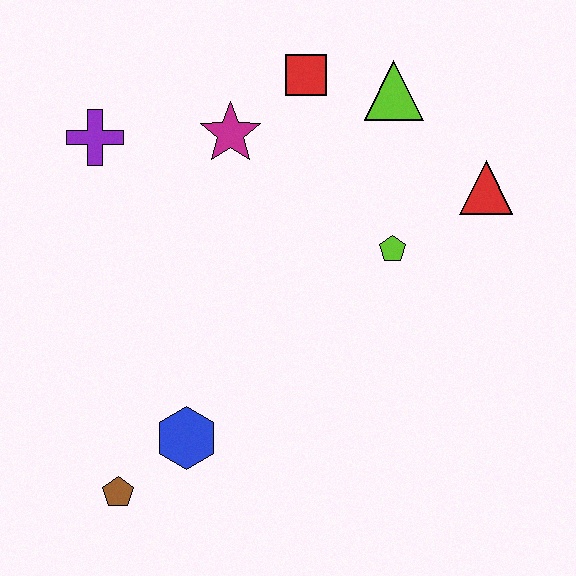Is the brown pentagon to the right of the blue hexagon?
No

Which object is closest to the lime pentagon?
The red triangle is closest to the lime pentagon.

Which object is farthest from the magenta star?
The brown pentagon is farthest from the magenta star.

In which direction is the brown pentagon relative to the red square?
The brown pentagon is below the red square.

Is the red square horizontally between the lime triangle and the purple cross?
Yes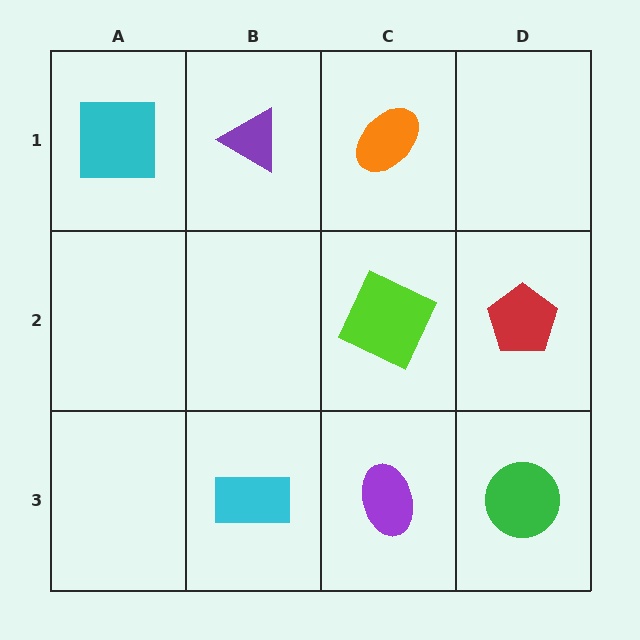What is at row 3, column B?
A cyan rectangle.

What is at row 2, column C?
A lime square.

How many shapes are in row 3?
3 shapes.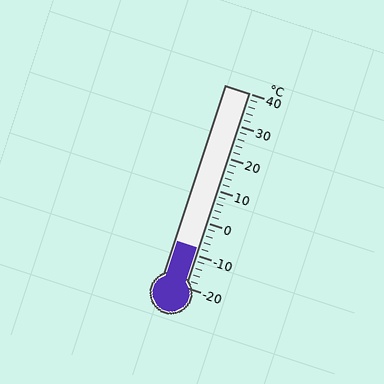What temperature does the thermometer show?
The thermometer shows approximately -8°C.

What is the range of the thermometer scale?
The thermometer scale ranges from -20°C to 40°C.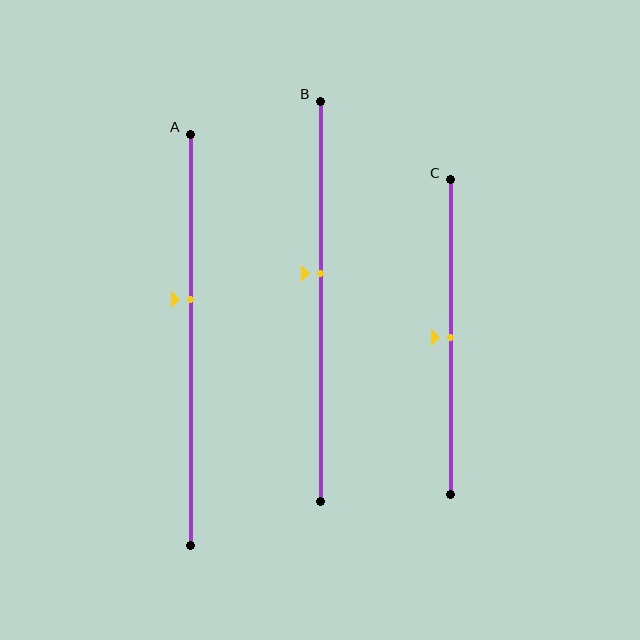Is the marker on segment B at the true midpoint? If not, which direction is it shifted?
No, the marker on segment B is shifted upward by about 7% of the segment length.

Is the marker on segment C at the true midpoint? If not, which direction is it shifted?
Yes, the marker on segment C is at the true midpoint.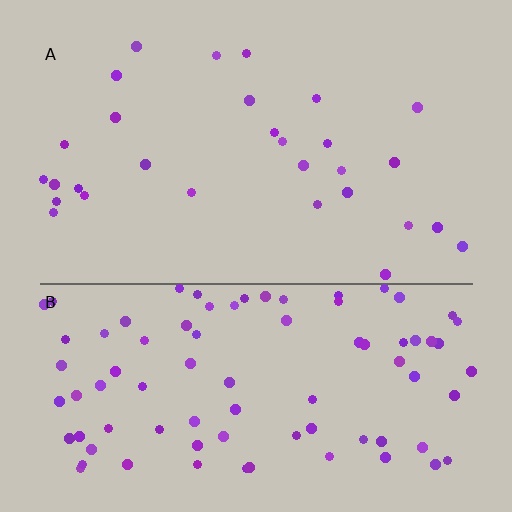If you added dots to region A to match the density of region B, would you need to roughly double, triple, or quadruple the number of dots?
Approximately triple.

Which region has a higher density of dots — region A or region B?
B (the bottom).